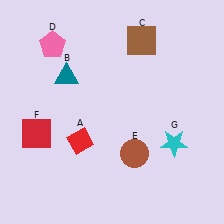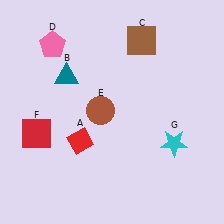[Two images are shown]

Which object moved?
The brown circle (E) moved up.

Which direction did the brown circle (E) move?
The brown circle (E) moved up.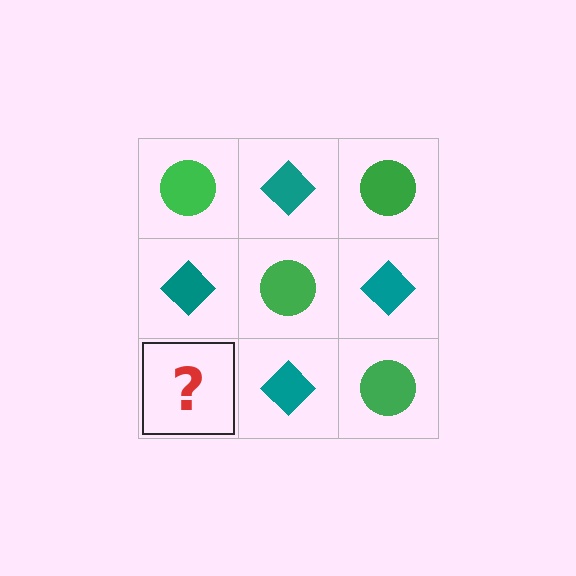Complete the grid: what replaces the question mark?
The question mark should be replaced with a green circle.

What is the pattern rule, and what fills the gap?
The rule is that it alternates green circle and teal diamond in a checkerboard pattern. The gap should be filled with a green circle.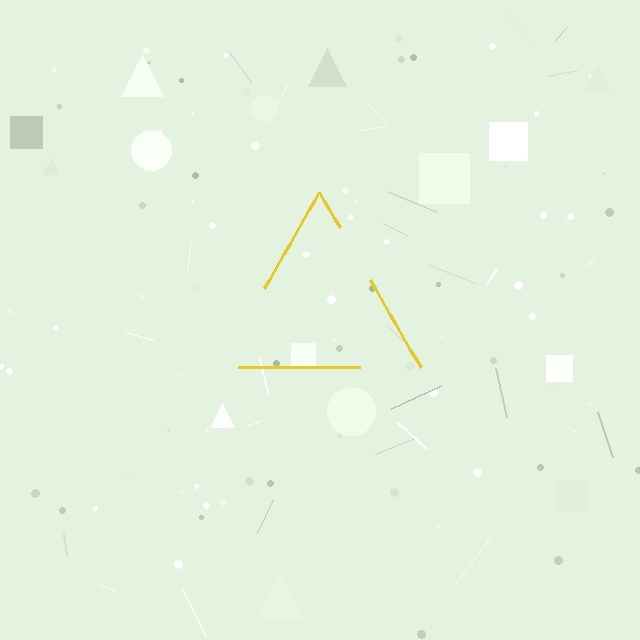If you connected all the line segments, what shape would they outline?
They would outline a triangle.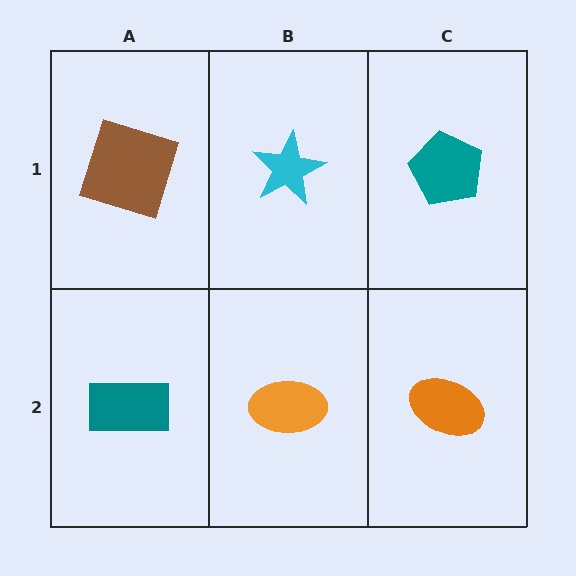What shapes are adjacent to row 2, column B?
A cyan star (row 1, column B), a teal rectangle (row 2, column A), an orange ellipse (row 2, column C).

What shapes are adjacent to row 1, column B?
An orange ellipse (row 2, column B), a brown square (row 1, column A), a teal pentagon (row 1, column C).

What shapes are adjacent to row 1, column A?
A teal rectangle (row 2, column A), a cyan star (row 1, column B).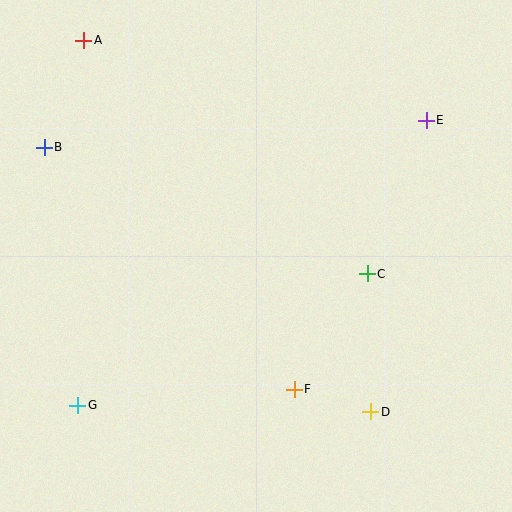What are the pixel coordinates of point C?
Point C is at (367, 274).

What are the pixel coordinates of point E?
Point E is at (426, 120).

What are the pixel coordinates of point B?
Point B is at (44, 147).